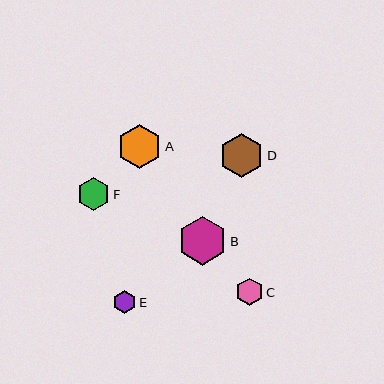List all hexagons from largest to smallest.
From largest to smallest: B, A, D, F, C, E.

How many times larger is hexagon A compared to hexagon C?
Hexagon A is approximately 1.6 times the size of hexagon C.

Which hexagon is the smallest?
Hexagon E is the smallest with a size of approximately 23 pixels.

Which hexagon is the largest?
Hexagon B is the largest with a size of approximately 49 pixels.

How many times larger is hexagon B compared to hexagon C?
Hexagon B is approximately 1.8 times the size of hexagon C.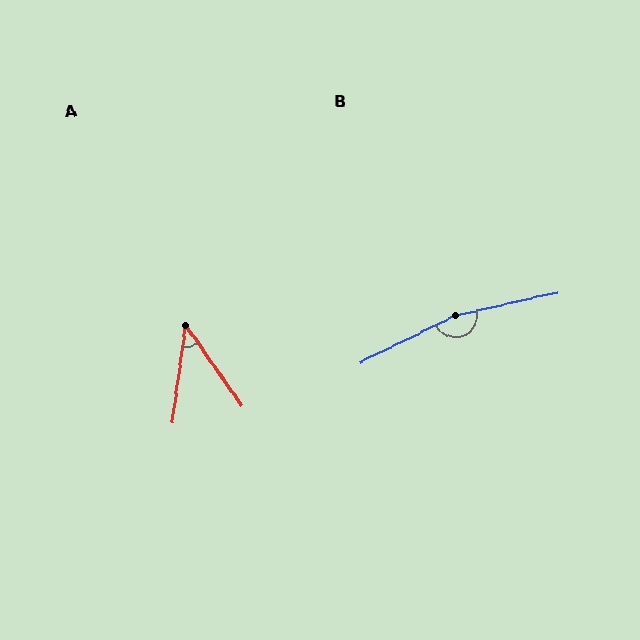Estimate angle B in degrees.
Approximately 166 degrees.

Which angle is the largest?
B, at approximately 166 degrees.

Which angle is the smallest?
A, at approximately 43 degrees.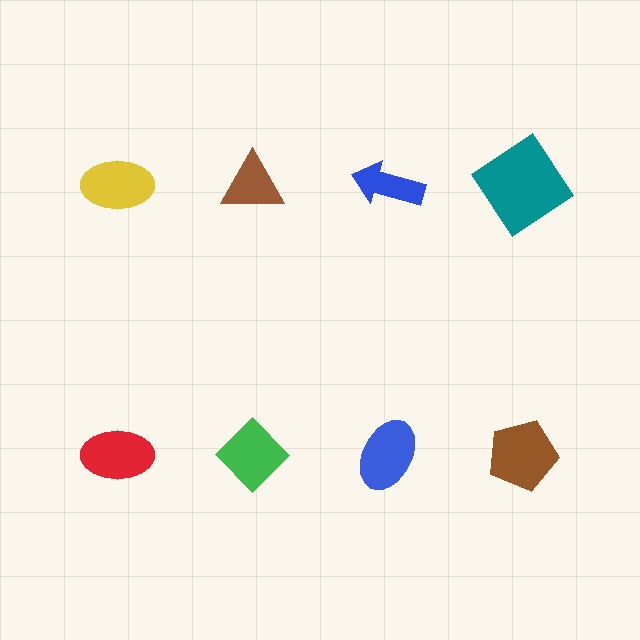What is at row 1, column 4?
A teal diamond.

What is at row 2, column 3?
A blue ellipse.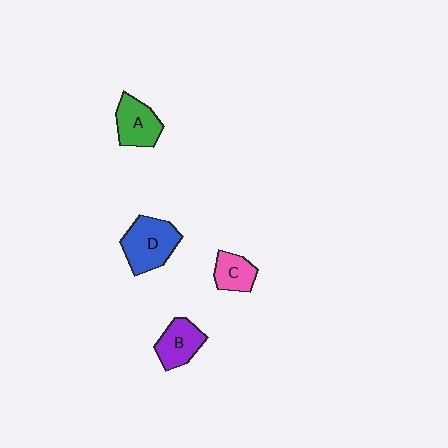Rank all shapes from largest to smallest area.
From largest to smallest: D (blue), A (green), B (purple), C (pink).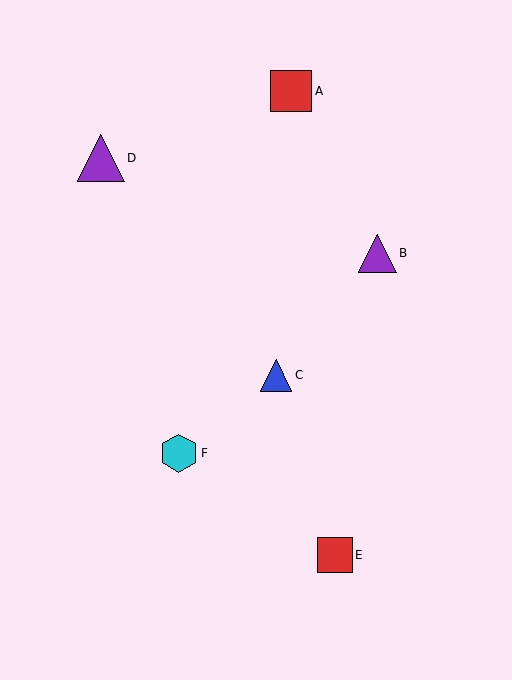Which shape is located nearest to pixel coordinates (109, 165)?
The purple triangle (labeled D) at (101, 158) is nearest to that location.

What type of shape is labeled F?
Shape F is a cyan hexagon.